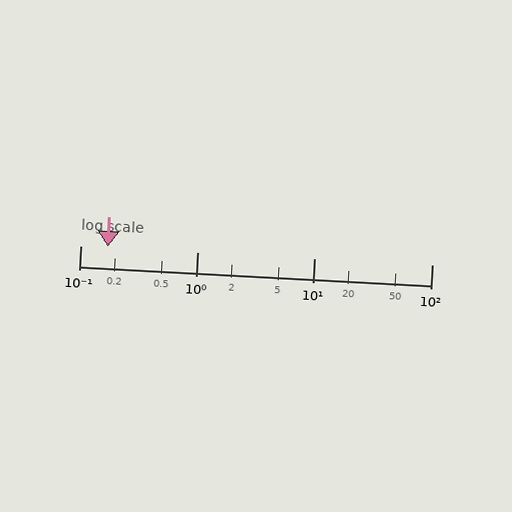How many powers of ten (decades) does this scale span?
The scale spans 3 decades, from 0.1 to 100.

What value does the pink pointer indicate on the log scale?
The pointer indicates approximately 0.17.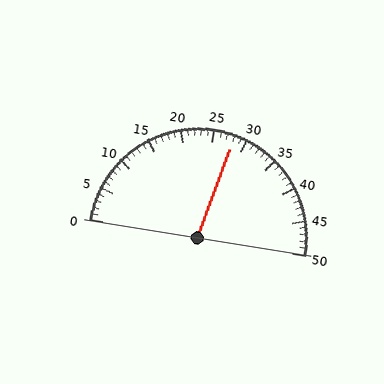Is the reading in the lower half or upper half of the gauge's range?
The reading is in the upper half of the range (0 to 50).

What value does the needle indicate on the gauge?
The needle indicates approximately 28.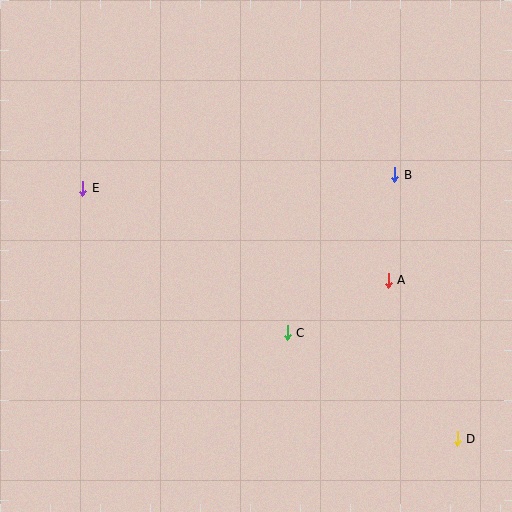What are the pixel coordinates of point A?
Point A is at (388, 280).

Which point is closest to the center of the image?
Point C at (287, 333) is closest to the center.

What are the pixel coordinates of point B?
Point B is at (395, 175).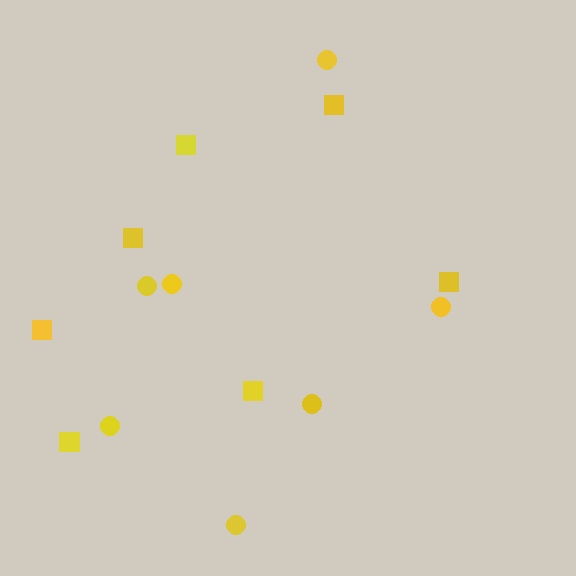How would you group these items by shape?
There are 2 groups: one group of squares (7) and one group of circles (7).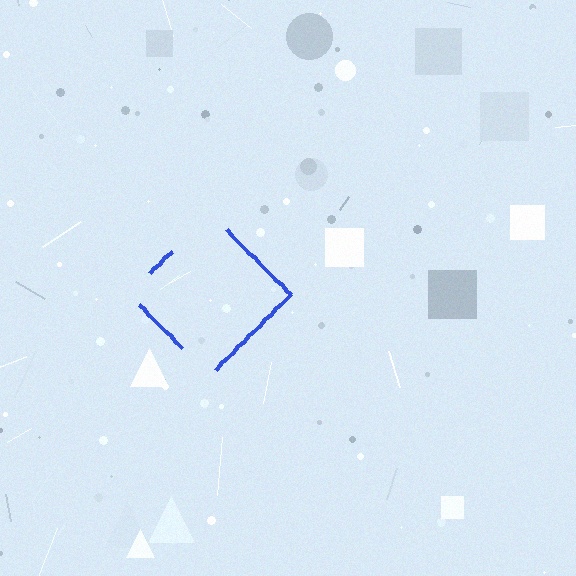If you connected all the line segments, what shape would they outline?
They would outline a diamond.